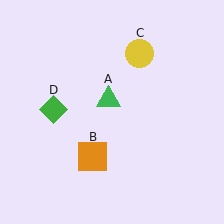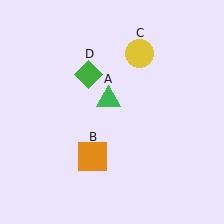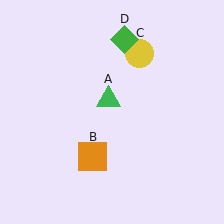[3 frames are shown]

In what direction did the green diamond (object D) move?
The green diamond (object D) moved up and to the right.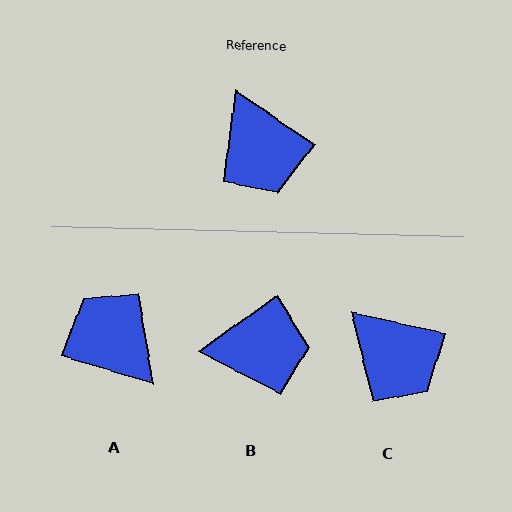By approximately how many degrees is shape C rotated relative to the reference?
Approximately 22 degrees counter-clockwise.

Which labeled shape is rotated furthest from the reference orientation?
A, about 163 degrees away.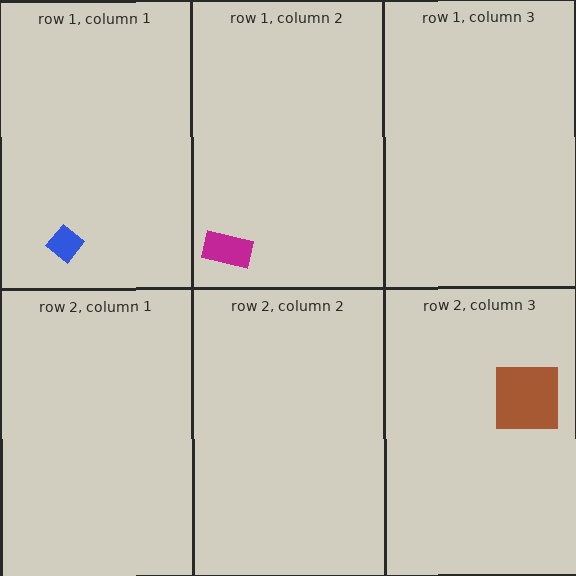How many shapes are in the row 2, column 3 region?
1.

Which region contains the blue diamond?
The row 1, column 1 region.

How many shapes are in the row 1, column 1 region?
1.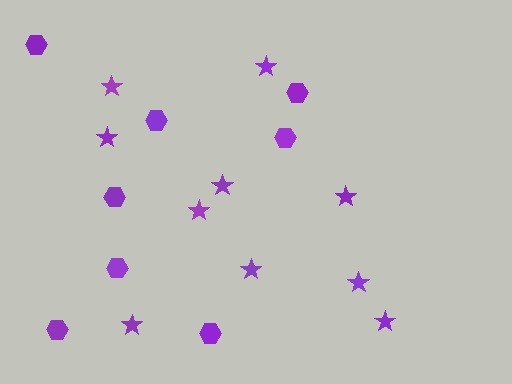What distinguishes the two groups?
There are 2 groups: one group of hexagons (8) and one group of stars (10).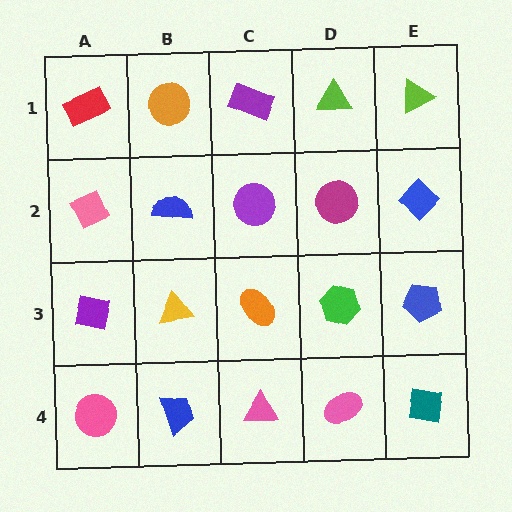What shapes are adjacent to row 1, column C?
A purple circle (row 2, column C), an orange circle (row 1, column B), a lime triangle (row 1, column D).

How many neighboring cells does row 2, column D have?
4.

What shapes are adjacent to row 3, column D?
A magenta circle (row 2, column D), a pink ellipse (row 4, column D), an orange ellipse (row 3, column C), a blue pentagon (row 3, column E).